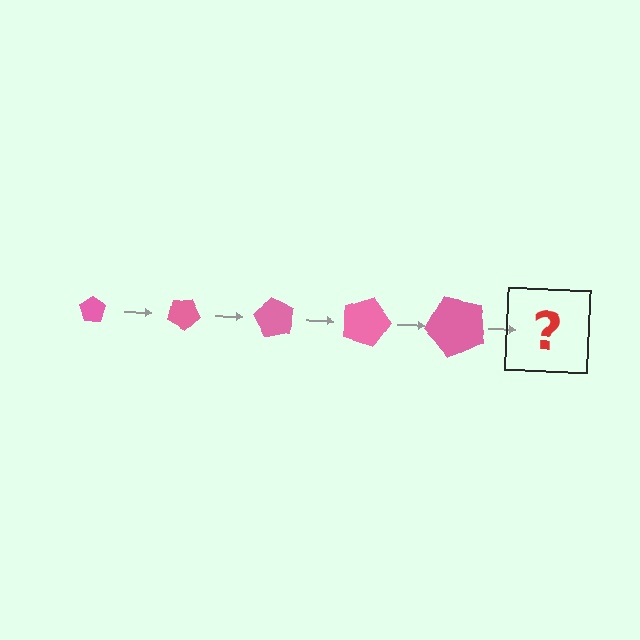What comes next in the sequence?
The next element should be a pentagon, larger than the previous one and rotated 150 degrees from the start.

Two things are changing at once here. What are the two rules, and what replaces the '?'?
The two rules are that the pentagon grows larger each step and it rotates 30 degrees each step. The '?' should be a pentagon, larger than the previous one and rotated 150 degrees from the start.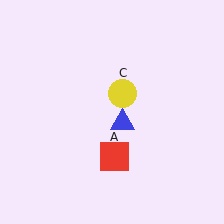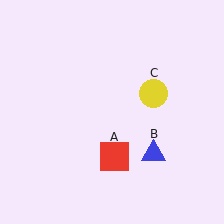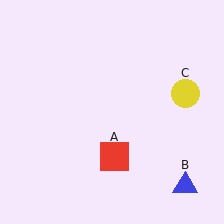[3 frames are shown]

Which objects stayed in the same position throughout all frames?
Red square (object A) remained stationary.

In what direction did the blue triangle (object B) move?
The blue triangle (object B) moved down and to the right.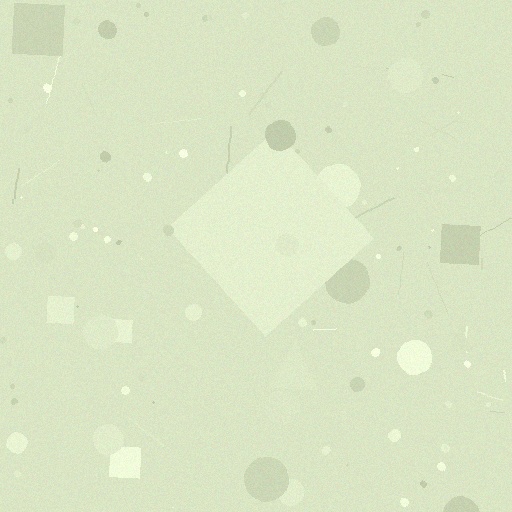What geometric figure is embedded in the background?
A diamond is embedded in the background.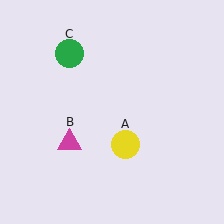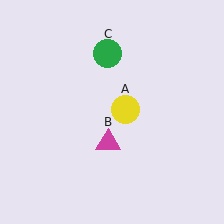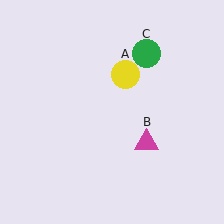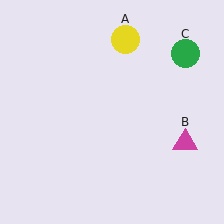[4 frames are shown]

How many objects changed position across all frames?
3 objects changed position: yellow circle (object A), magenta triangle (object B), green circle (object C).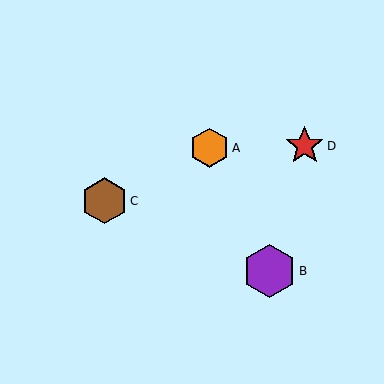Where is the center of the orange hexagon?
The center of the orange hexagon is at (209, 148).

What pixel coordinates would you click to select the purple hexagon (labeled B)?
Click at (269, 271) to select the purple hexagon B.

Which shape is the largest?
The purple hexagon (labeled B) is the largest.